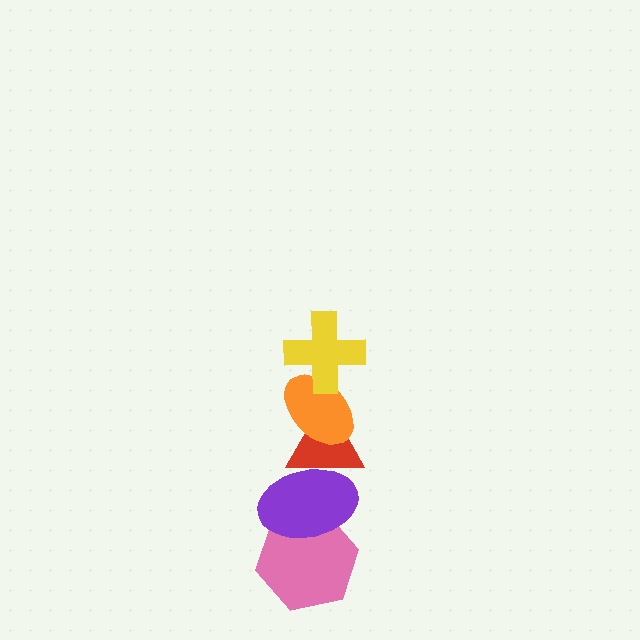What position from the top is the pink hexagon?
The pink hexagon is 5th from the top.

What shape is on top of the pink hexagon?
The purple ellipse is on top of the pink hexagon.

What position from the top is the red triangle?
The red triangle is 3rd from the top.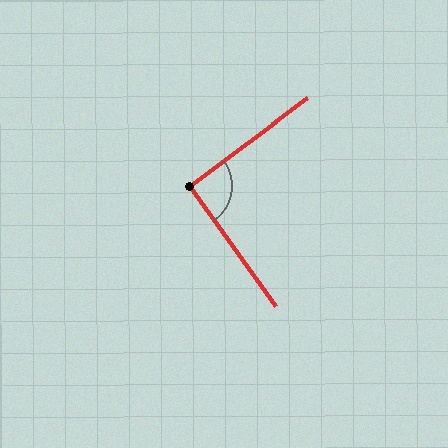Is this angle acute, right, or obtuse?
It is approximately a right angle.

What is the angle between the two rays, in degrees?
Approximately 91 degrees.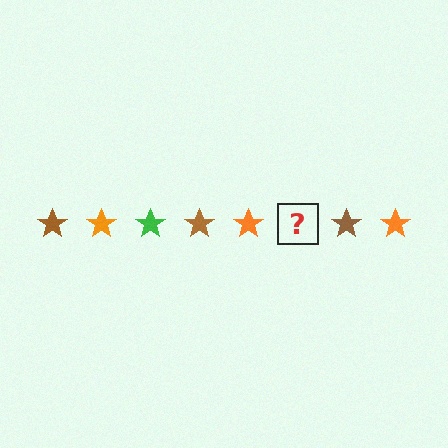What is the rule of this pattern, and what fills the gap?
The rule is that the pattern cycles through brown, orange, green stars. The gap should be filled with a green star.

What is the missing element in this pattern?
The missing element is a green star.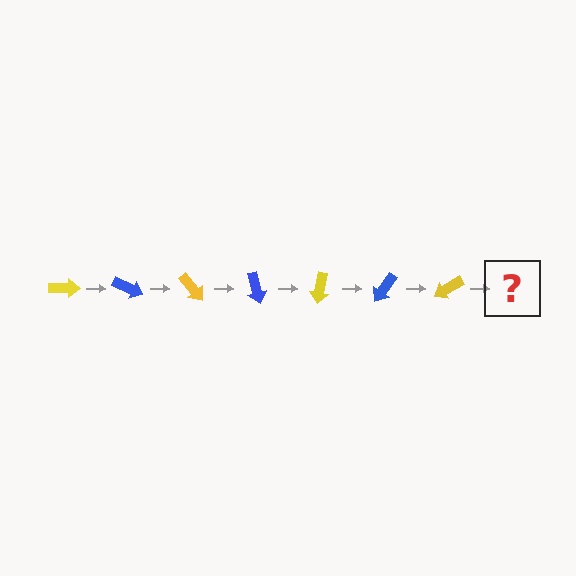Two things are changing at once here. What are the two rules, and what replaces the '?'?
The two rules are that it rotates 25 degrees each step and the color cycles through yellow and blue. The '?' should be a blue arrow, rotated 175 degrees from the start.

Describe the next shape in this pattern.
It should be a blue arrow, rotated 175 degrees from the start.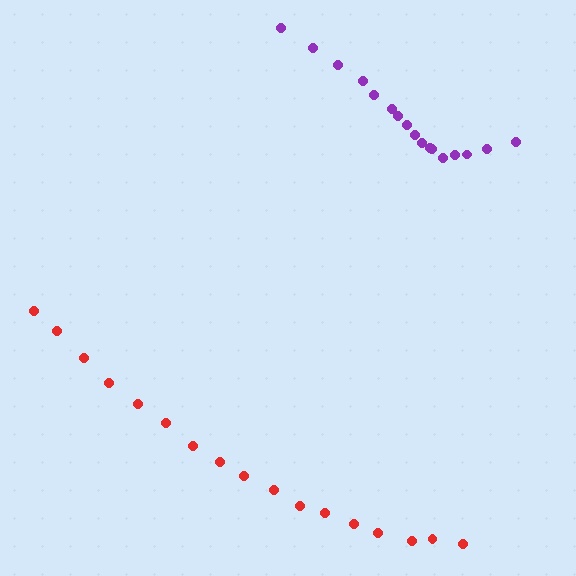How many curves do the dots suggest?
There are 2 distinct paths.